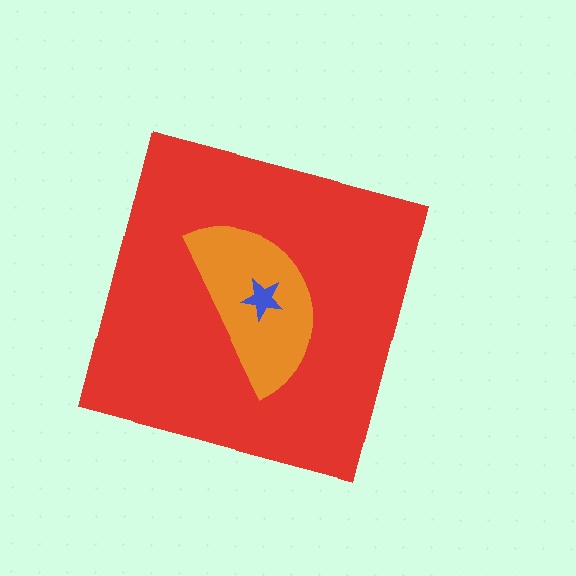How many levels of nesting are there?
3.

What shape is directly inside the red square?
The orange semicircle.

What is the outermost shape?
The red square.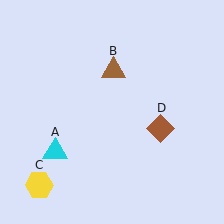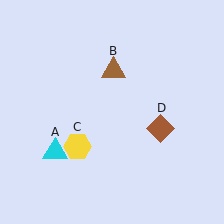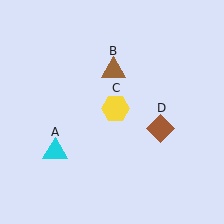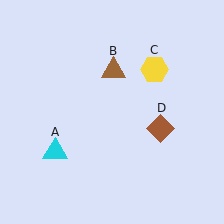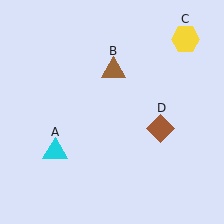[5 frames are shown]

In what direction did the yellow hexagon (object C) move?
The yellow hexagon (object C) moved up and to the right.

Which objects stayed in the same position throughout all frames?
Cyan triangle (object A) and brown triangle (object B) and brown diamond (object D) remained stationary.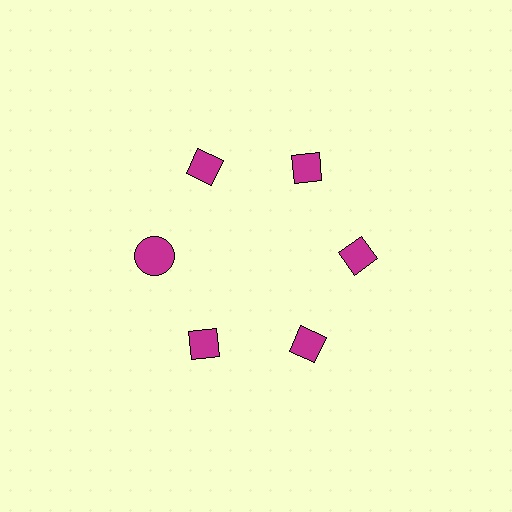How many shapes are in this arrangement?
There are 6 shapes arranged in a ring pattern.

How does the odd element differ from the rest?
It has a different shape: circle instead of diamond.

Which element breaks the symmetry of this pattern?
The magenta circle at roughly the 9 o'clock position breaks the symmetry. All other shapes are magenta diamonds.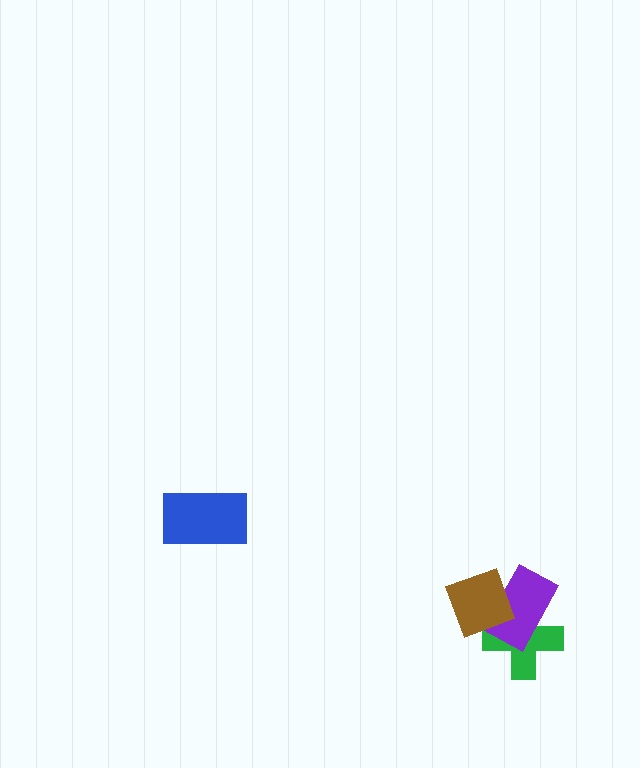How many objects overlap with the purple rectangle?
2 objects overlap with the purple rectangle.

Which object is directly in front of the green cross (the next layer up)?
The purple rectangle is directly in front of the green cross.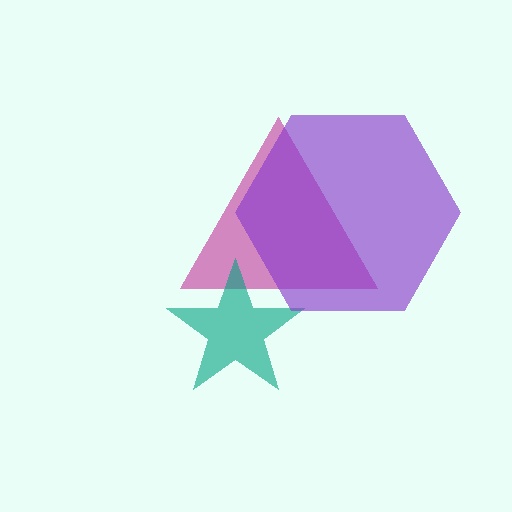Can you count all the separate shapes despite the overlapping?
Yes, there are 3 separate shapes.